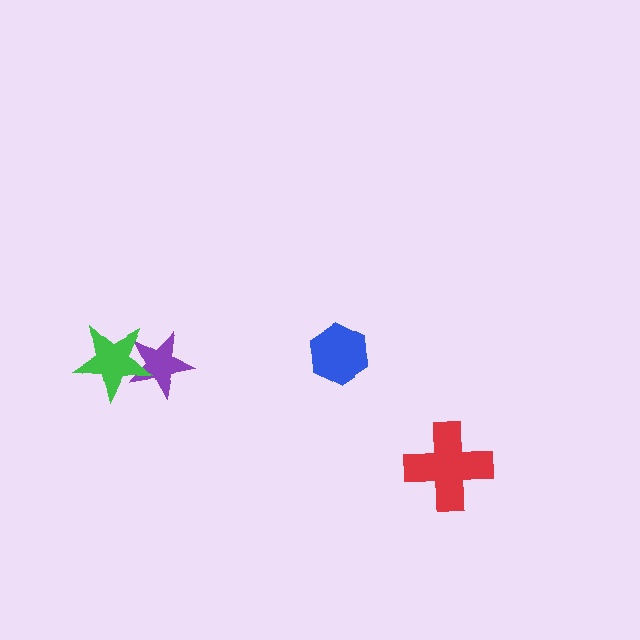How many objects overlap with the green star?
1 object overlaps with the green star.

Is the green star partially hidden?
No, no other shape covers it.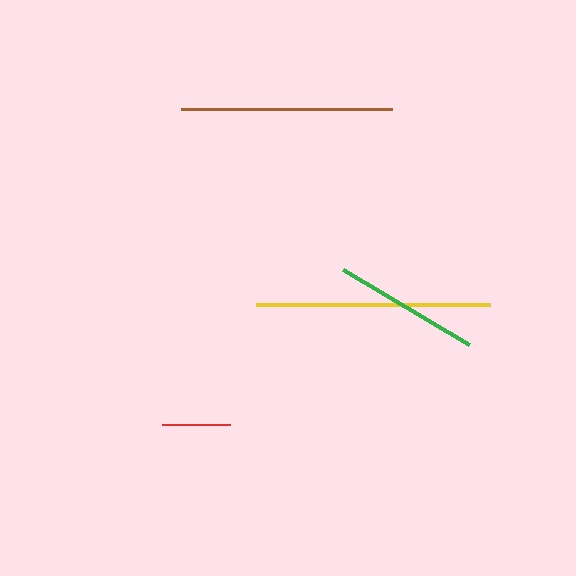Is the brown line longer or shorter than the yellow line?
The yellow line is longer than the brown line.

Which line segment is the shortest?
The red line is the shortest at approximately 67 pixels.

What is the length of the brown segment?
The brown segment is approximately 210 pixels long.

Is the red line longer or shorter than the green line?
The green line is longer than the red line.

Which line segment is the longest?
The yellow line is the longest at approximately 234 pixels.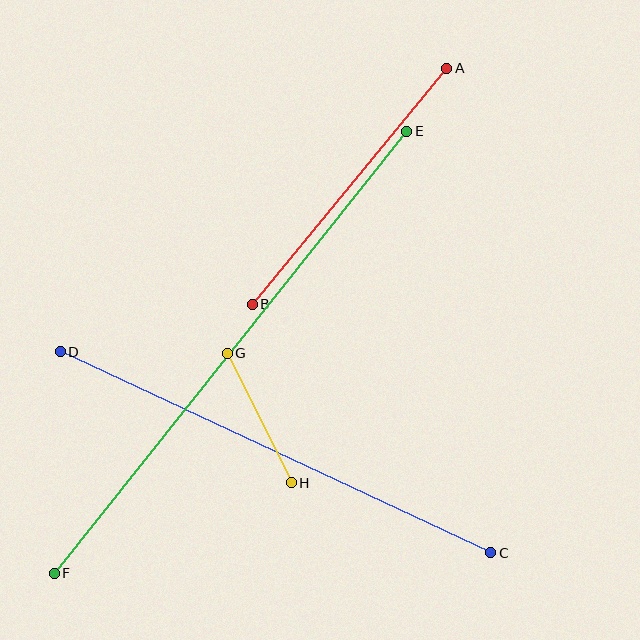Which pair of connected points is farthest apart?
Points E and F are farthest apart.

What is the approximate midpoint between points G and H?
The midpoint is at approximately (259, 418) pixels.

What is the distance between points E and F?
The distance is approximately 566 pixels.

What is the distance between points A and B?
The distance is approximately 306 pixels.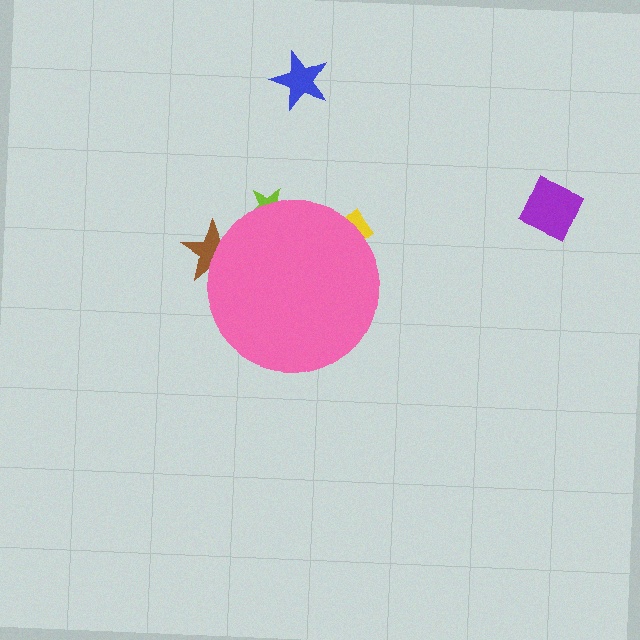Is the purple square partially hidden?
No, the purple square is fully visible.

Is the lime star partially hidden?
Yes, the lime star is partially hidden behind the pink circle.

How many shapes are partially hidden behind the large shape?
3 shapes are partially hidden.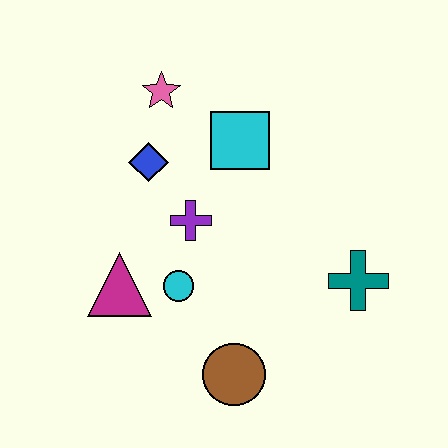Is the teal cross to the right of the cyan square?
Yes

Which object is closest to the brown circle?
The cyan circle is closest to the brown circle.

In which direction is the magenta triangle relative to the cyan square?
The magenta triangle is below the cyan square.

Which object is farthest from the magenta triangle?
The teal cross is farthest from the magenta triangle.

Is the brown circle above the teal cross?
No